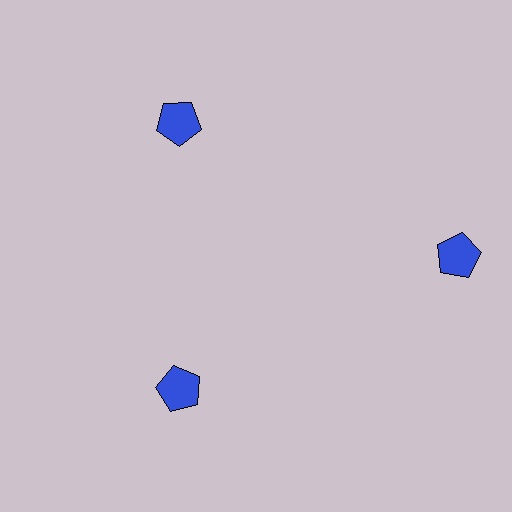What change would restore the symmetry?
The symmetry would be restored by moving it inward, back onto the ring so that all 3 pentagons sit at equal angles and equal distance from the center.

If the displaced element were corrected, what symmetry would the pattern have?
It would have 3-fold rotational symmetry — the pattern would map onto itself every 120 degrees.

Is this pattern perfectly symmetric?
No. The 3 blue pentagons are arranged in a ring, but one element near the 3 o'clock position is pushed outward from the center, breaking the 3-fold rotational symmetry.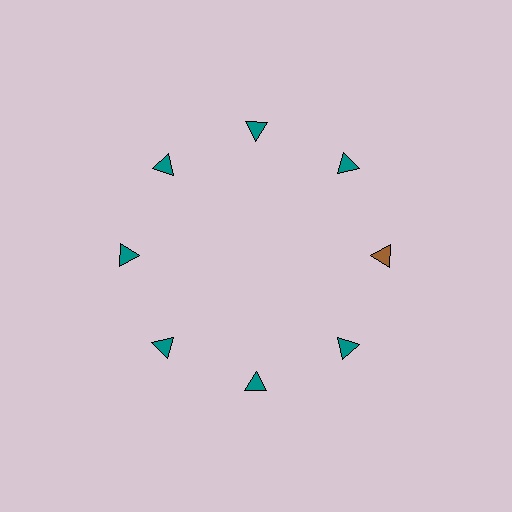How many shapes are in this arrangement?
There are 8 shapes arranged in a ring pattern.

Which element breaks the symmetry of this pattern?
The brown triangle at roughly the 3 o'clock position breaks the symmetry. All other shapes are teal triangles.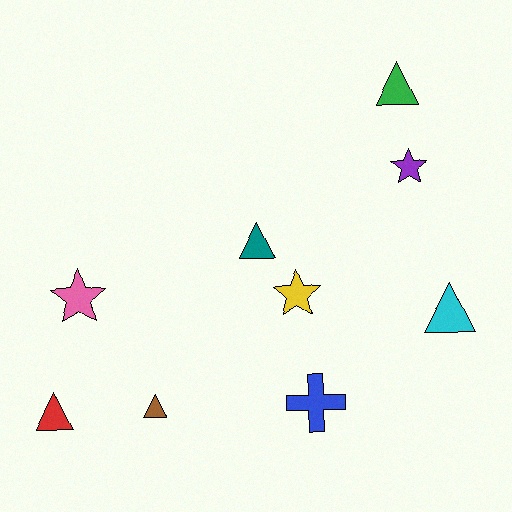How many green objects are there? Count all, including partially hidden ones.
There is 1 green object.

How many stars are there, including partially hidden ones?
There are 3 stars.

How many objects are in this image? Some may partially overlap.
There are 9 objects.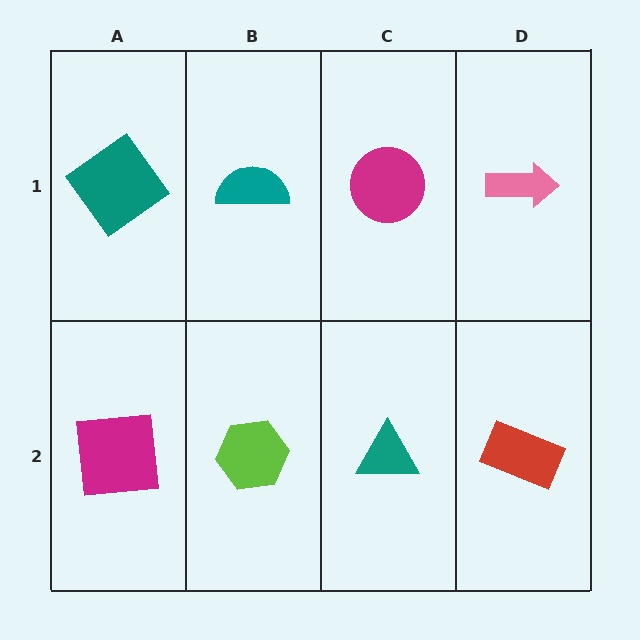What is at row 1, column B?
A teal semicircle.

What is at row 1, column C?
A magenta circle.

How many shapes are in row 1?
4 shapes.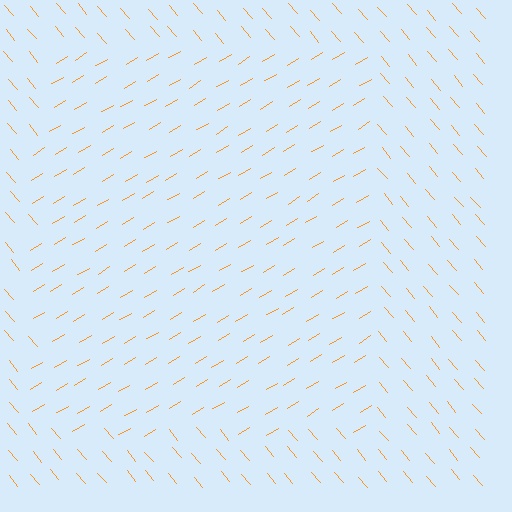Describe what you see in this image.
The image is filled with small orange line segments. A rectangle region in the image has lines oriented differently from the surrounding lines, creating a visible texture boundary.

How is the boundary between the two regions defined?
The boundary is defined purely by a change in line orientation (approximately 81 degrees difference). All lines are the same color and thickness.